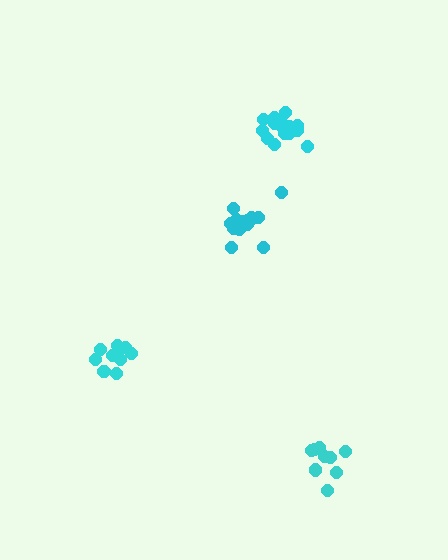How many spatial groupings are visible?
There are 4 spatial groupings.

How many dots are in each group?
Group 1: 15 dots, Group 2: 10 dots, Group 3: 9 dots, Group 4: 15 dots (49 total).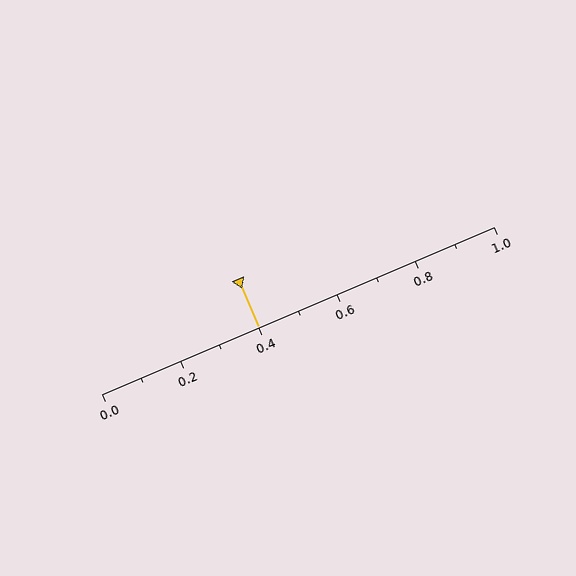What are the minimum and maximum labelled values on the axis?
The axis runs from 0.0 to 1.0.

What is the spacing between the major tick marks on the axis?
The major ticks are spaced 0.2 apart.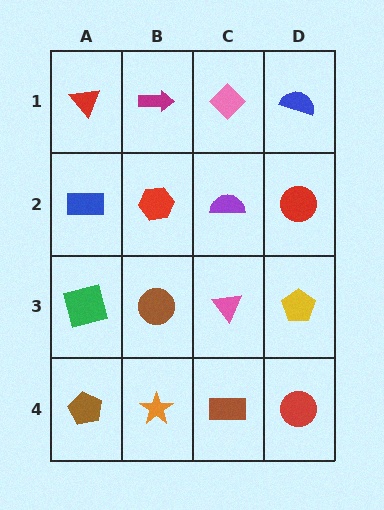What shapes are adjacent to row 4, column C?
A pink triangle (row 3, column C), an orange star (row 4, column B), a red circle (row 4, column D).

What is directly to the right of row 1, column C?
A blue semicircle.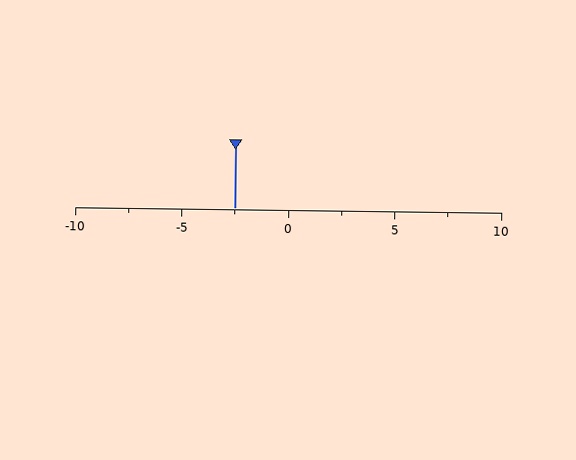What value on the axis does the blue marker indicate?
The marker indicates approximately -2.5.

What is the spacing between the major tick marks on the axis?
The major ticks are spaced 5 apart.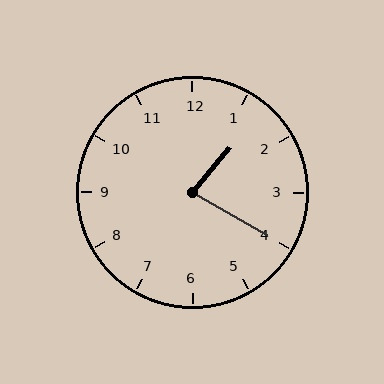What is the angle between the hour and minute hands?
Approximately 80 degrees.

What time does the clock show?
1:20.